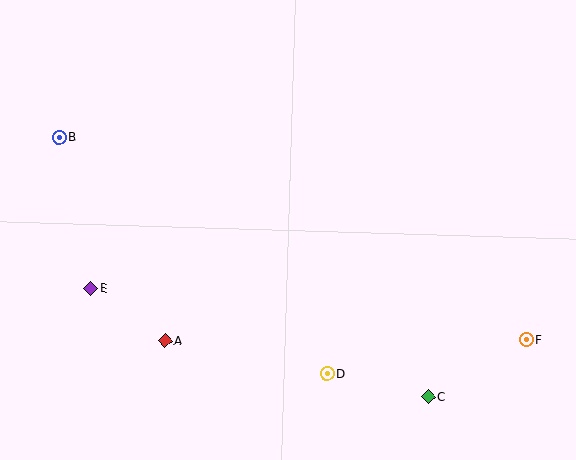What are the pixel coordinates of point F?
Point F is at (526, 340).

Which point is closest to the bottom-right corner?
Point F is closest to the bottom-right corner.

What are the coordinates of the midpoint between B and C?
The midpoint between B and C is at (244, 267).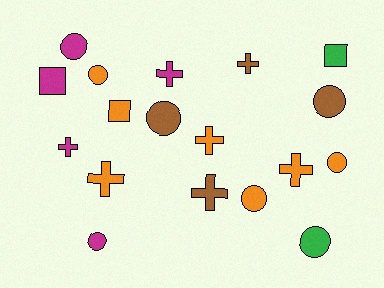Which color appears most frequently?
Orange, with 7 objects.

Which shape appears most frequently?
Circle, with 8 objects.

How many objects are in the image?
There are 18 objects.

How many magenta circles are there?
There are 2 magenta circles.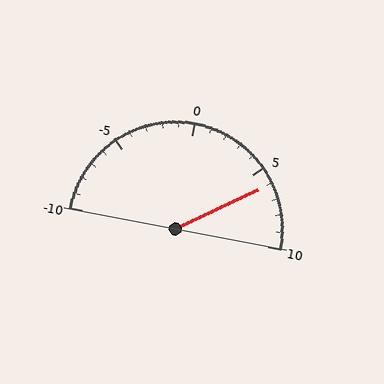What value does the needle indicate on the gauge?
The needle indicates approximately 6.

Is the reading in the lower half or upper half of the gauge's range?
The reading is in the upper half of the range (-10 to 10).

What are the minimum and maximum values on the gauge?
The gauge ranges from -10 to 10.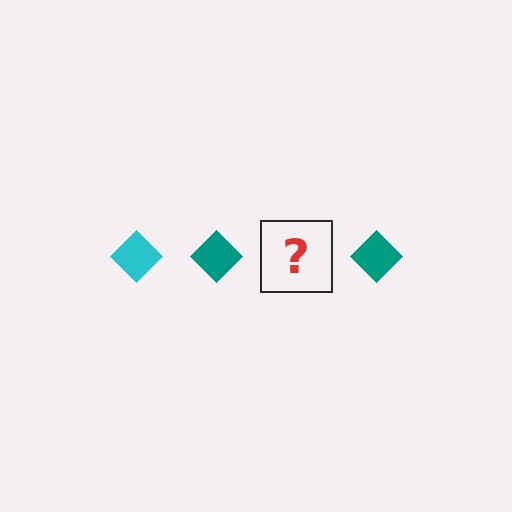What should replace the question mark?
The question mark should be replaced with a cyan diamond.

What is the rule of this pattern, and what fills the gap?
The rule is that the pattern cycles through cyan, teal diamonds. The gap should be filled with a cyan diamond.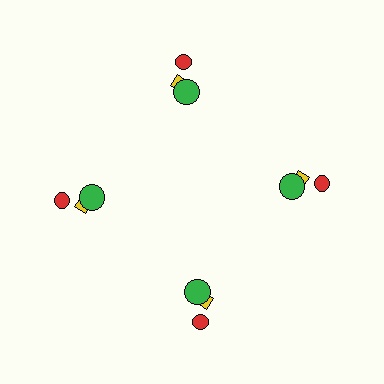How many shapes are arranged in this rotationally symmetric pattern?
There are 12 shapes, arranged in 4 groups of 3.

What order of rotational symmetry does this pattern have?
This pattern has 4-fold rotational symmetry.